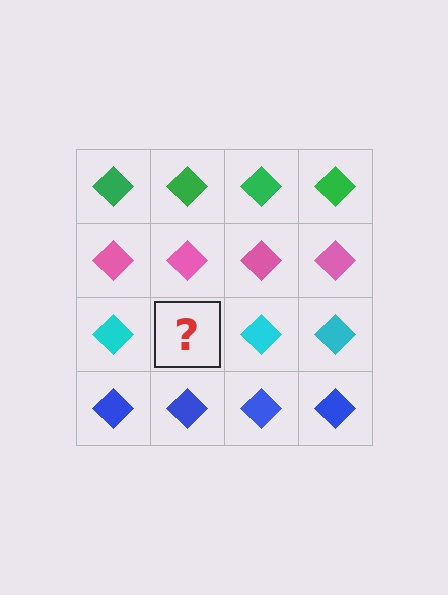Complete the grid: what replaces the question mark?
The question mark should be replaced with a cyan diamond.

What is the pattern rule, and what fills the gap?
The rule is that each row has a consistent color. The gap should be filled with a cyan diamond.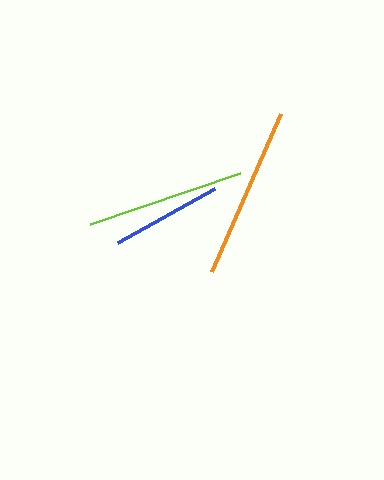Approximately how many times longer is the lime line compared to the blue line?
The lime line is approximately 1.4 times the length of the blue line.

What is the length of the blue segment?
The blue segment is approximately 111 pixels long.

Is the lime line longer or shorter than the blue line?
The lime line is longer than the blue line.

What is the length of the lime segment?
The lime segment is approximately 158 pixels long.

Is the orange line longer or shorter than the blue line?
The orange line is longer than the blue line.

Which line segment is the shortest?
The blue line is the shortest at approximately 111 pixels.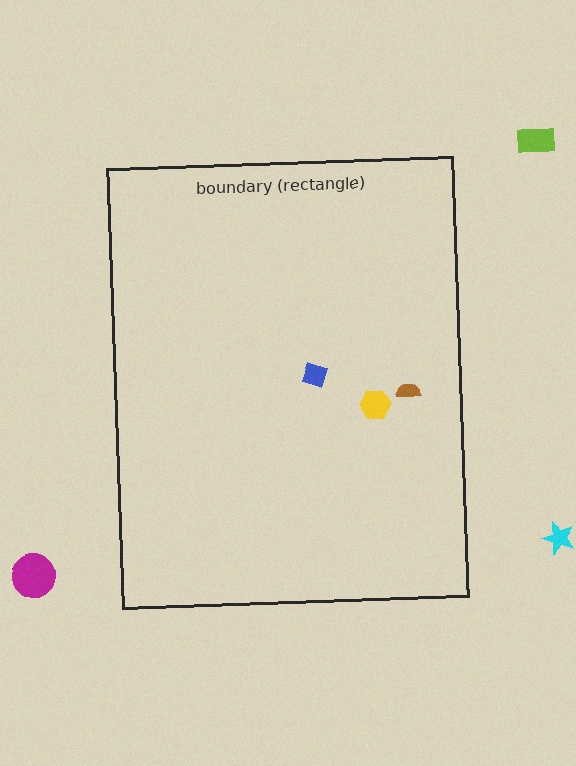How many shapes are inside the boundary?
3 inside, 3 outside.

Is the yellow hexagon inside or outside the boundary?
Inside.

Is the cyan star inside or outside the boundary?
Outside.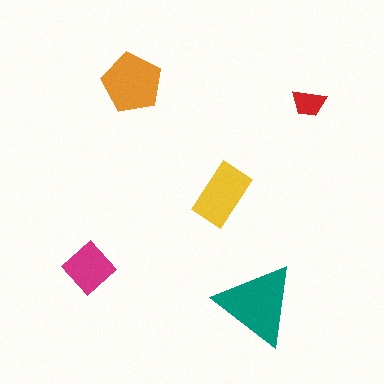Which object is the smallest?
The red trapezoid.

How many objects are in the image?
There are 5 objects in the image.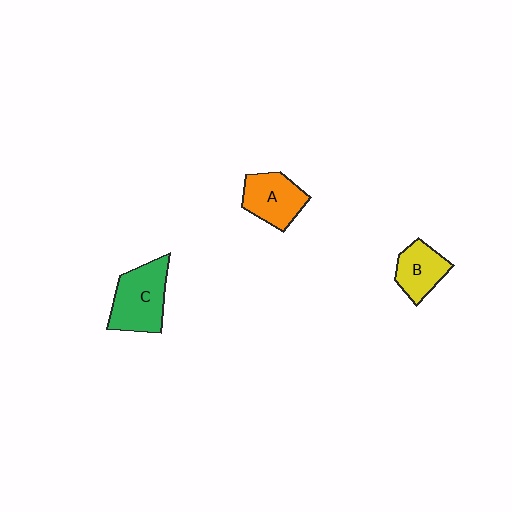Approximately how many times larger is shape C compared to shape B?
Approximately 1.5 times.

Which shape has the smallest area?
Shape B (yellow).